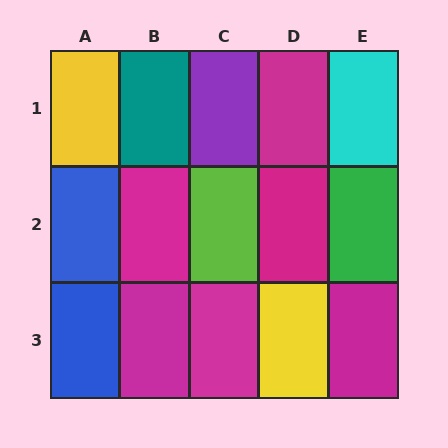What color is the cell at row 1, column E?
Cyan.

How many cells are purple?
1 cell is purple.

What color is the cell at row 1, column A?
Yellow.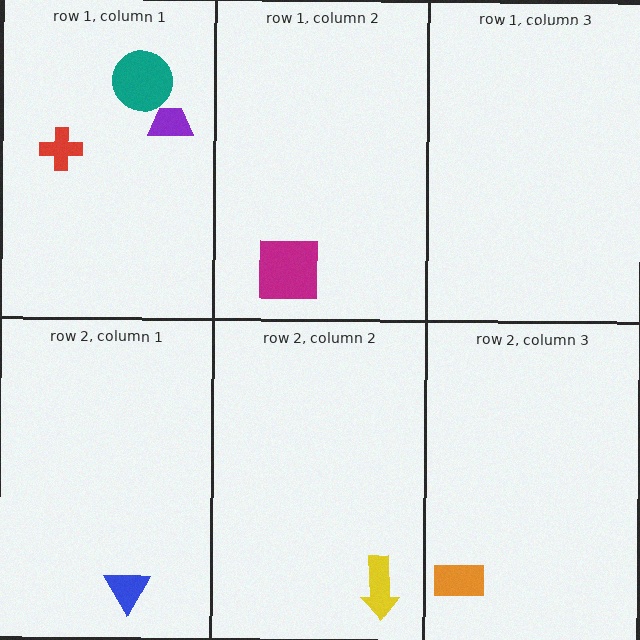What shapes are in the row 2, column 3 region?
The orange rectangle.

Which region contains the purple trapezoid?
The row 1, column 1 region.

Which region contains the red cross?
The row 1, column 1 region.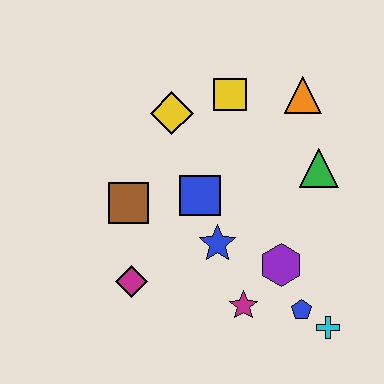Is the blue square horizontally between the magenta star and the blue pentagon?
No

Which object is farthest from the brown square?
The cyan cross is farthest from the brown square.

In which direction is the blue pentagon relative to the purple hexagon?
The blue pentagon is below the purple hexagon.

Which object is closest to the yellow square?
The yellow diamond is closest to the yellow square.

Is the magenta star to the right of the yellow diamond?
Yes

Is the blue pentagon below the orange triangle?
Yes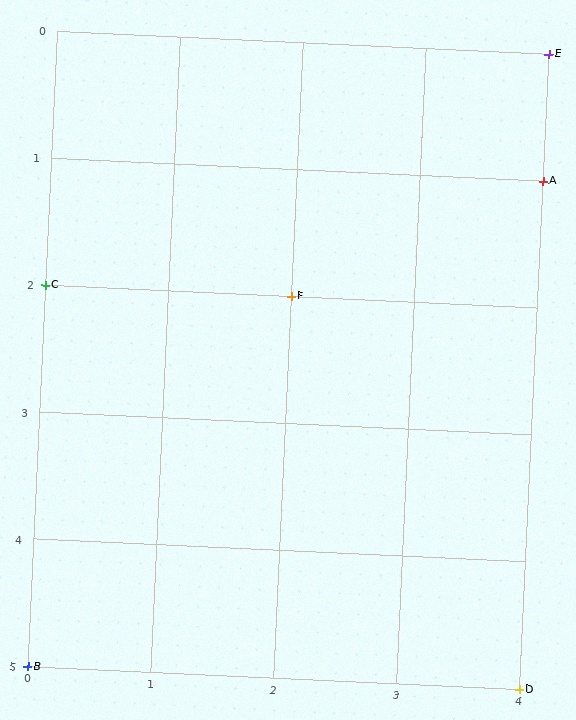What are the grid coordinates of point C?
Point C is at grid coordinates (0, 2).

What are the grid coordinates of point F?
Point F is at grid coordinates (2, 2).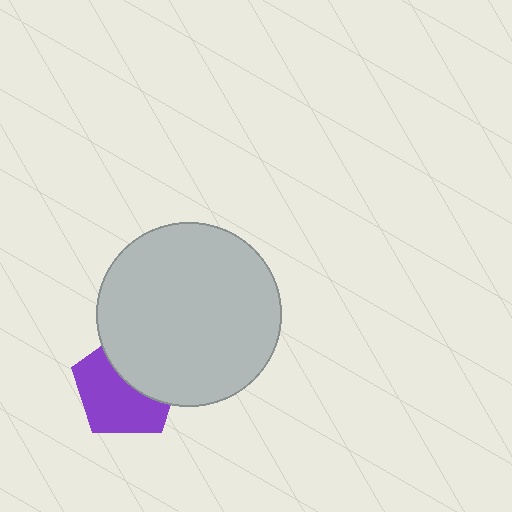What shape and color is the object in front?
The object in front is a light gray circle.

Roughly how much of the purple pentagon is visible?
About half of it is visible (roughly 58%).